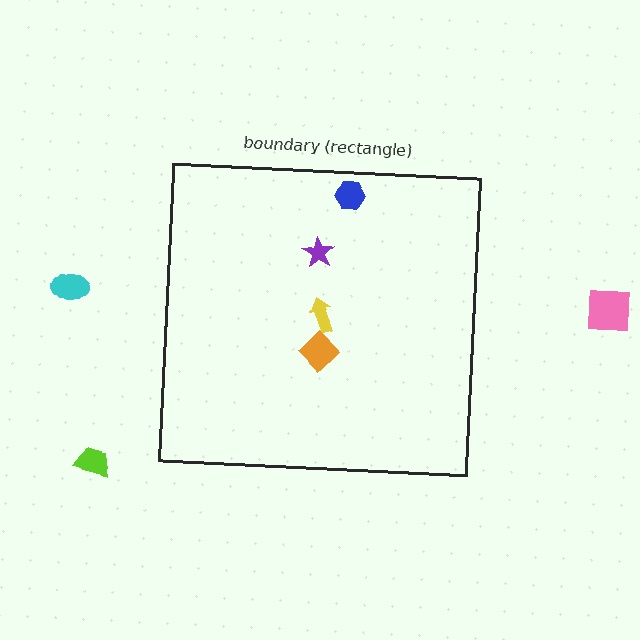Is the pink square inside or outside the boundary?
Outside.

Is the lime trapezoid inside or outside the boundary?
Outside.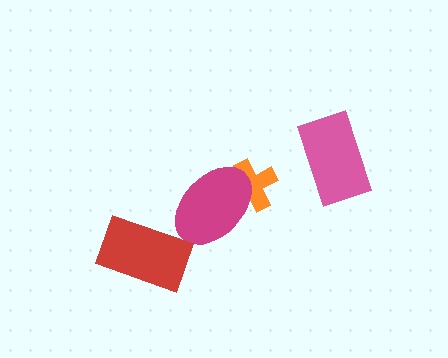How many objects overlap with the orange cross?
1 object overlaps with the orange cross.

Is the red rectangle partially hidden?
No, no other shape covers it.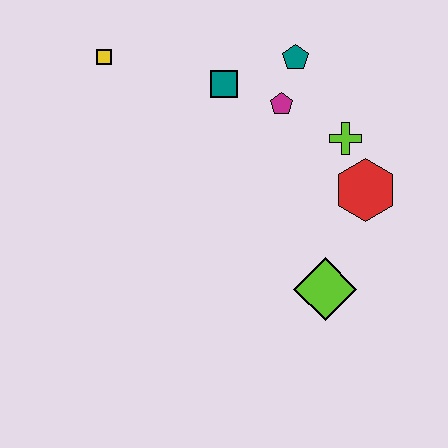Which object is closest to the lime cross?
The red hexagon is closest to the lime cross.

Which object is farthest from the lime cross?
The yellow square is farthest from the lime cross.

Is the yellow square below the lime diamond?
No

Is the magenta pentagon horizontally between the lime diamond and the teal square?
Yes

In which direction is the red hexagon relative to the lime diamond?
The red hexagon is above the lime diamond.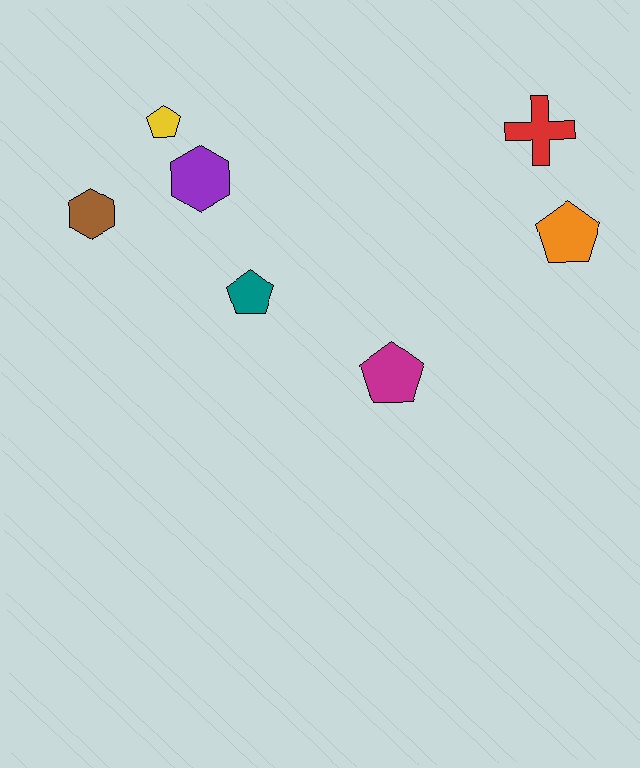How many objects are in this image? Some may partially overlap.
There are 7 objects.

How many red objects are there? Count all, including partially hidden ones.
There is 1 red object.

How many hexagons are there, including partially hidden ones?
There are 2 hexagons.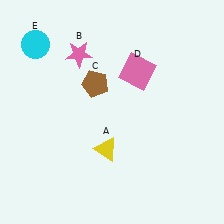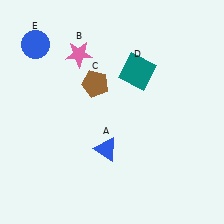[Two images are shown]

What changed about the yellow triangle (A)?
In Image 1, A is yellow. In Image 2, it changed to blue.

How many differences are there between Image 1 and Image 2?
There are 3 differences between the two images.